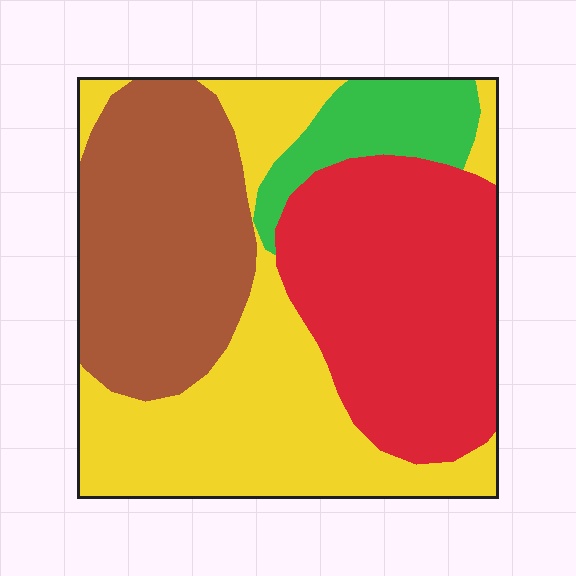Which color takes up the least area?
Green, at roughly 10%.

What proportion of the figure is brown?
Brown covers around 25% of the figure.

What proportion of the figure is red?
Red takes up about one third (1/3) of the figure.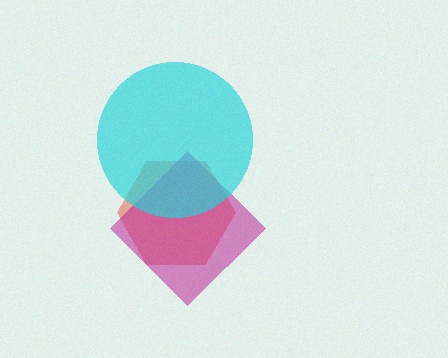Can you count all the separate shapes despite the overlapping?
Yes, there are 3 separate shapes.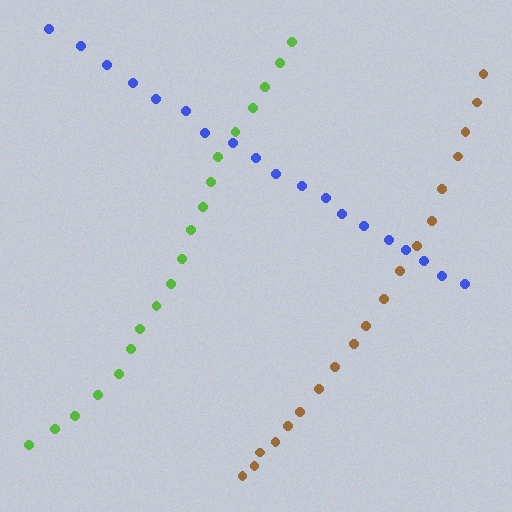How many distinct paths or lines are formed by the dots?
There are 3 distinct paths.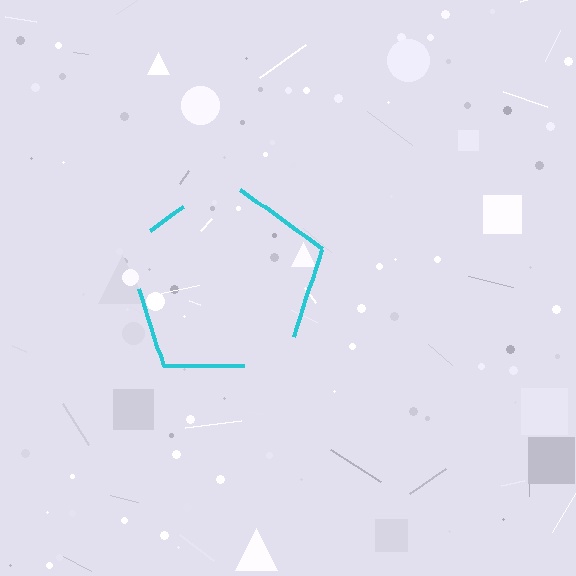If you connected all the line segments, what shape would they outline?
They would outline a pentagon.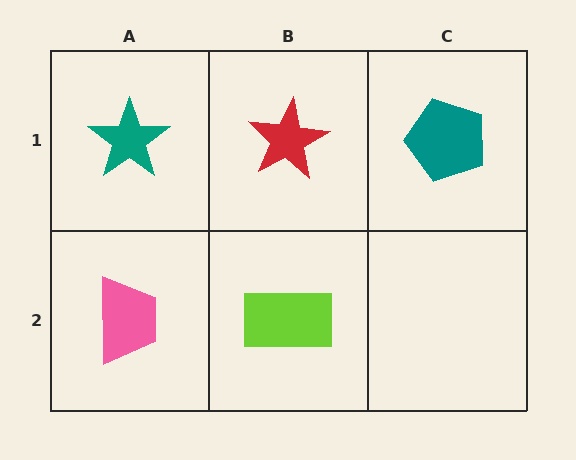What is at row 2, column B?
A lime rectangle.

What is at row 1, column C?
A teal pentagon.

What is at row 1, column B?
A red star.